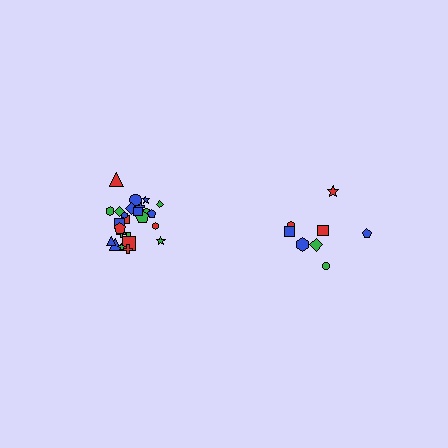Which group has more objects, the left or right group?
The left group.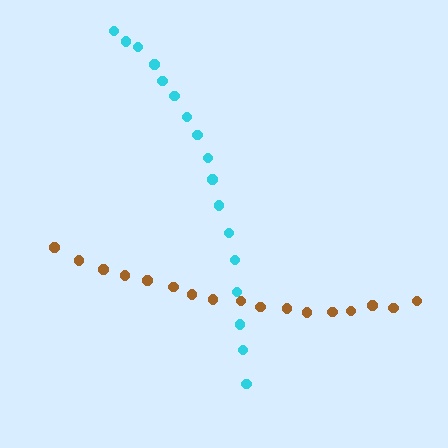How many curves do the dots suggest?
There are 2 distinct paths.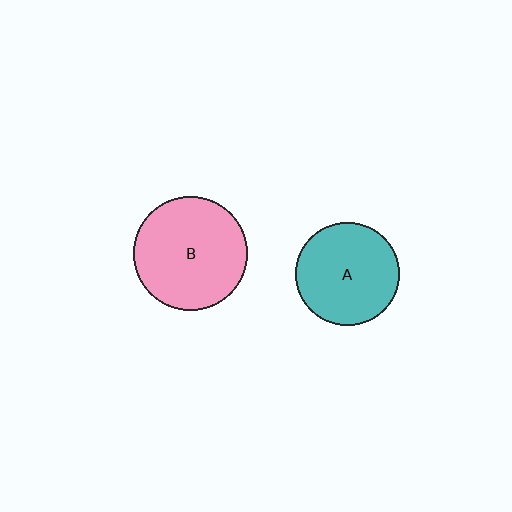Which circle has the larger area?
Circle B (pink).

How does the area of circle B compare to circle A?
Approximately 1.2 times.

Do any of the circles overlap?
No, none of the circles overlap.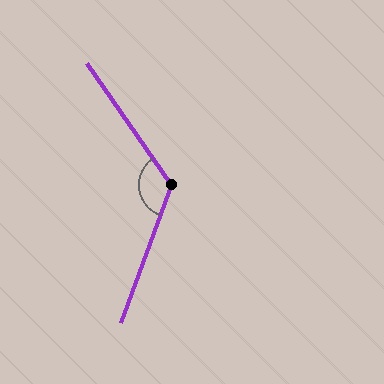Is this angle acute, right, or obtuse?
It is obtuse.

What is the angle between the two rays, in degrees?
Approximately 125 degrees.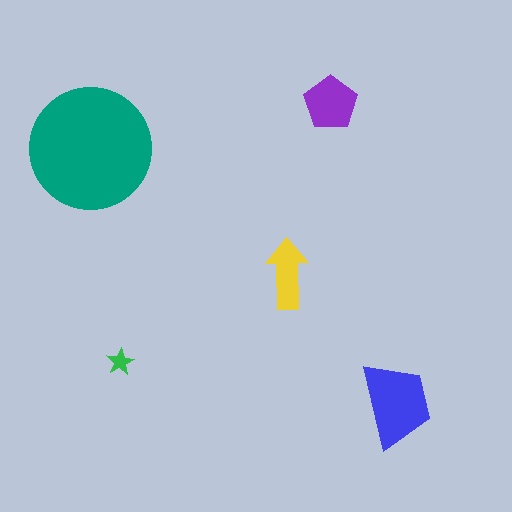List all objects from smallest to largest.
The green star, the yellow arrow, the purple pentagon, the blue trapezoid, the teal circle.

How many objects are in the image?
There are 5 objects in the image.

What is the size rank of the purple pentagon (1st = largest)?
3rd.